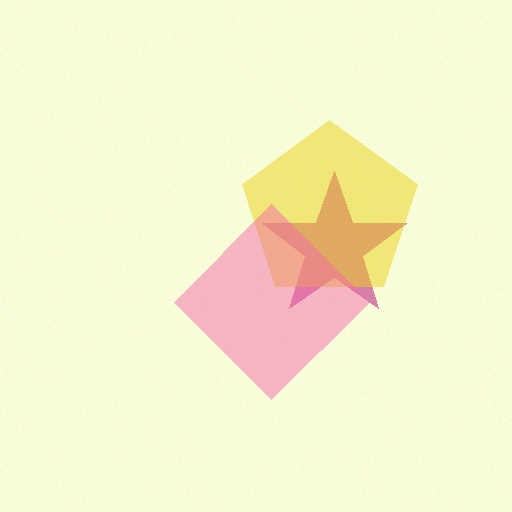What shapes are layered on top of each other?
The layered shapes are: a magenta star, a yellow pentagon, a pink diamond.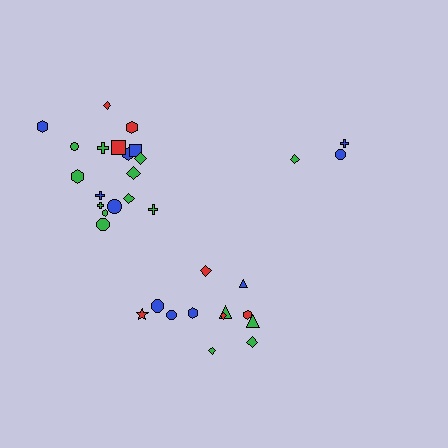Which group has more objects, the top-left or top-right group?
The top-left group.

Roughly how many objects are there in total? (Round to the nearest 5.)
Roughly 35 objects in total.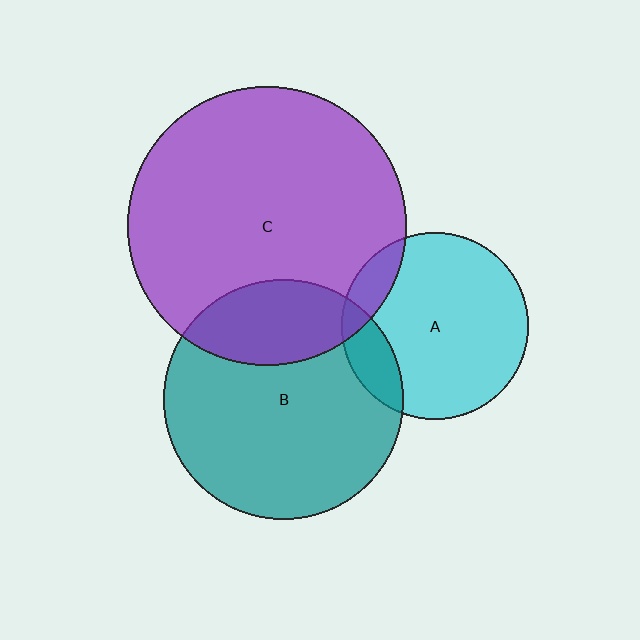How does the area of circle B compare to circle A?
Approximately 1.7 times.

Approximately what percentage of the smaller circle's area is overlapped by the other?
Approximately 15%.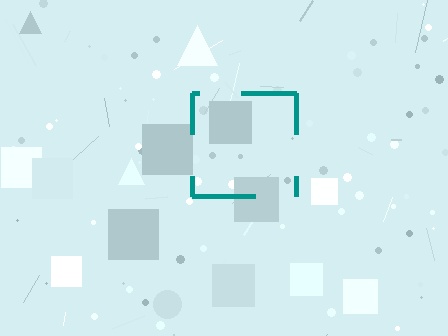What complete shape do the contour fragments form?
The contour fragments form a square.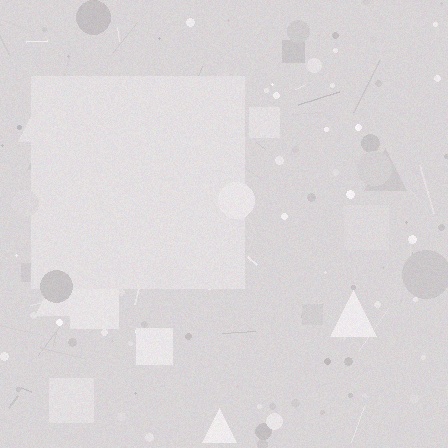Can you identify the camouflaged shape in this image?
The camouflaged shape is a square.